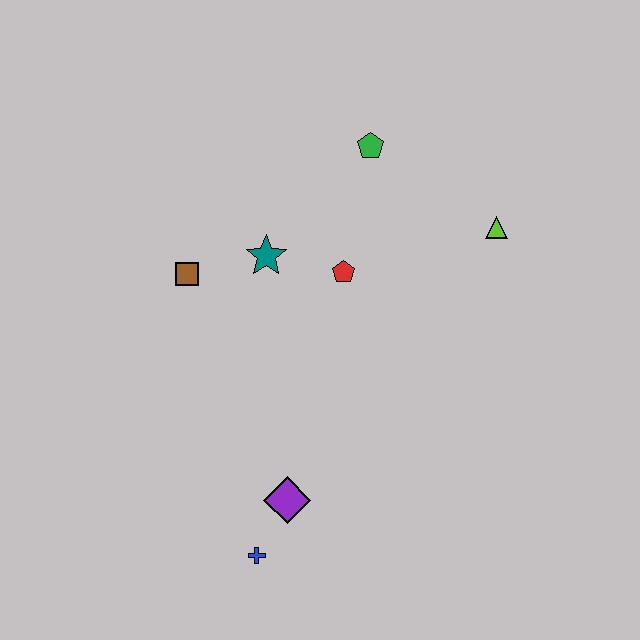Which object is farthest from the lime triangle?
The blue cross is farthest from the lime triangle.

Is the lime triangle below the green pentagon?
Yes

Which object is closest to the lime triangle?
The green pentagon is closest to the lime triangle.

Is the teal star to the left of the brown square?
No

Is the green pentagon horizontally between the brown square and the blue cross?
No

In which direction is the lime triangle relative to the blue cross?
The lime triangle is above the blue cross.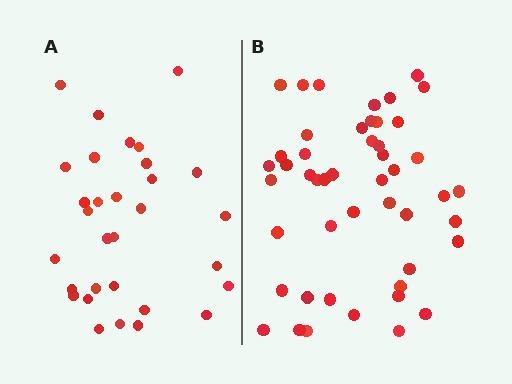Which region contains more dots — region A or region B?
Region B (the right region) has more dots.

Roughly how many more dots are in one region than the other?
Region B has approximately 15 more dots than region A.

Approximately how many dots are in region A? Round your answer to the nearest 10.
About 30 dots. (The exact count is 31, which rounds to 30.)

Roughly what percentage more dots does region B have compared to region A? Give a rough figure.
About 55% more.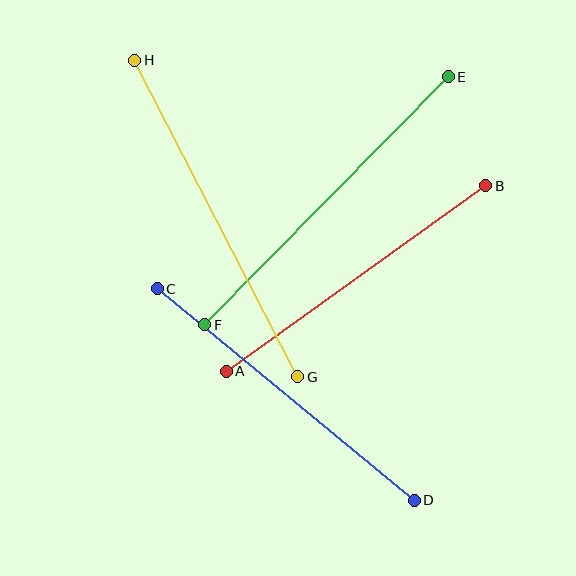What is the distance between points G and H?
The distance is approximately 356 pixels.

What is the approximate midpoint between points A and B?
The midpoint is at approximately (356, 279) pixels.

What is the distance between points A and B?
The distance is approximately 319 pixels.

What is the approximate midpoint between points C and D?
The midpoint is at approximately (286, 394) pixels.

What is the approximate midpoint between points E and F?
The midpoint is at approximately (326, 201) pixels.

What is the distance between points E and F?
The distance is approximately 348 pixels.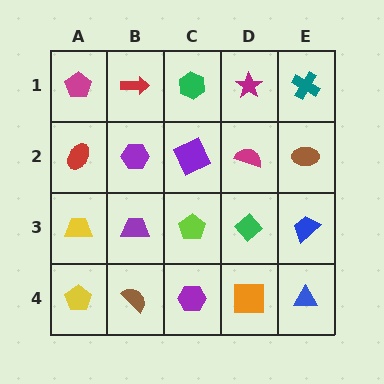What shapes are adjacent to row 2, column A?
A magenta pentagon (row 1, column A), a yellow trapezoid (row 3, column A), a purple hexagon (row 2, column B).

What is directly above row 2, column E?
A teal cross.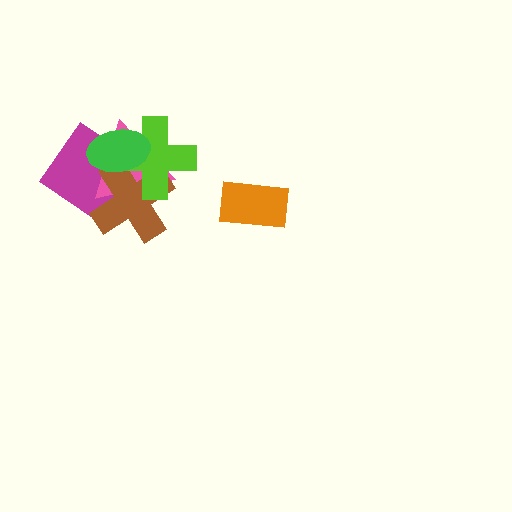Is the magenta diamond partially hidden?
Yes, it is partially covered by another shape.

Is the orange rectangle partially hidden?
No, no other shape covers it.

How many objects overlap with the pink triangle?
4 objects overlap with the pink triangle.